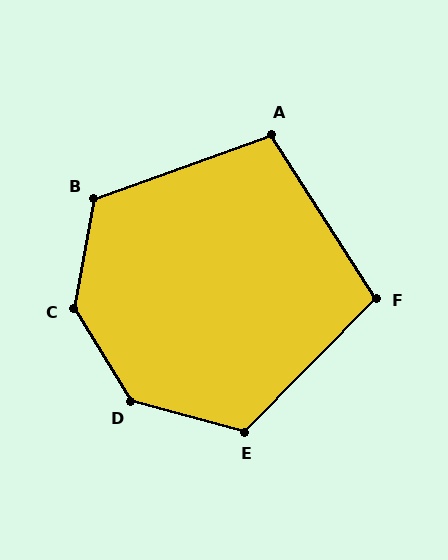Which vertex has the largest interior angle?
C, at approximately 138 degrees.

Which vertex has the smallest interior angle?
A, at approximately 103 degrees.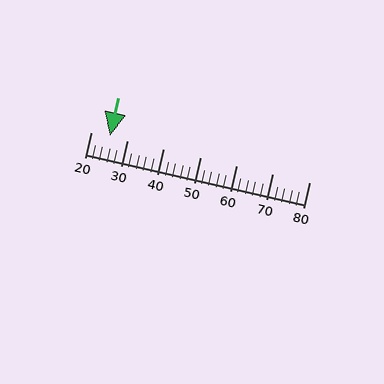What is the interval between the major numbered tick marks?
The major tick marks are spaced 10 units apart.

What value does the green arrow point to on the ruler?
The green arrow points to approximately 25.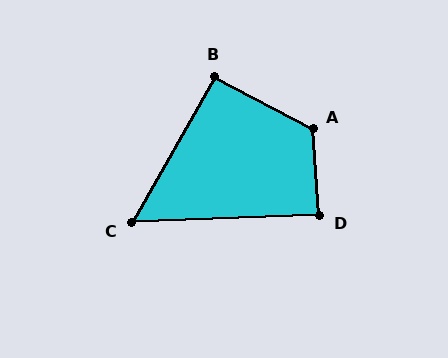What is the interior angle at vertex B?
Approximately 92 degrees (approximately right).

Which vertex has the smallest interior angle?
C, at approximately 58 degrees.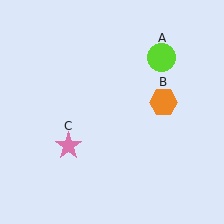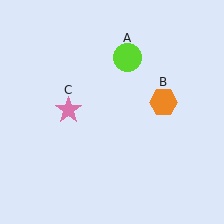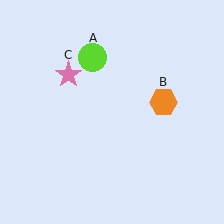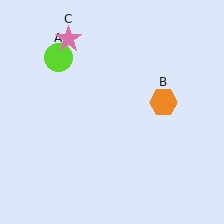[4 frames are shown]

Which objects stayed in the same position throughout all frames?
Orange hexagon (object B) remained stationary.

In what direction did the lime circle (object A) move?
The lime circle (object A) moved left.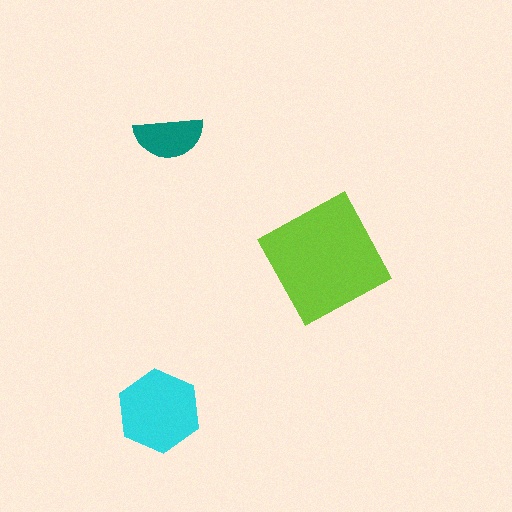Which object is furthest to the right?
The lime square is rightmost.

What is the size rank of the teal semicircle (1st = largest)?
3rd.